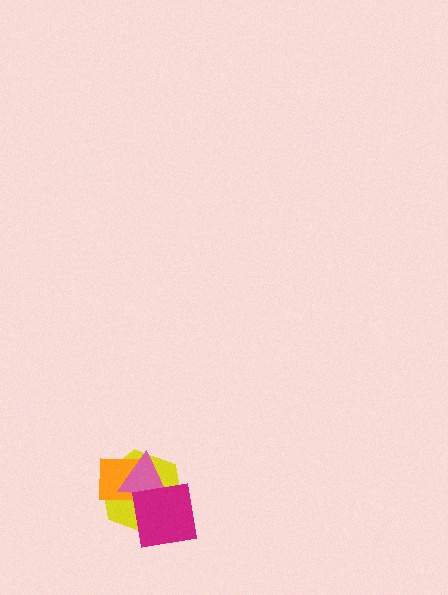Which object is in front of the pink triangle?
The magenta square is in front of the pink triangle.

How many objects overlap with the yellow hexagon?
3 objects overlap with the yellow hexagon.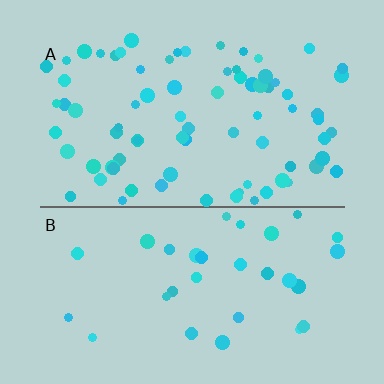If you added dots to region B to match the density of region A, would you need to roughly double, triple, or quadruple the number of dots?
Approximately double.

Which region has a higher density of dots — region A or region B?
A (the top).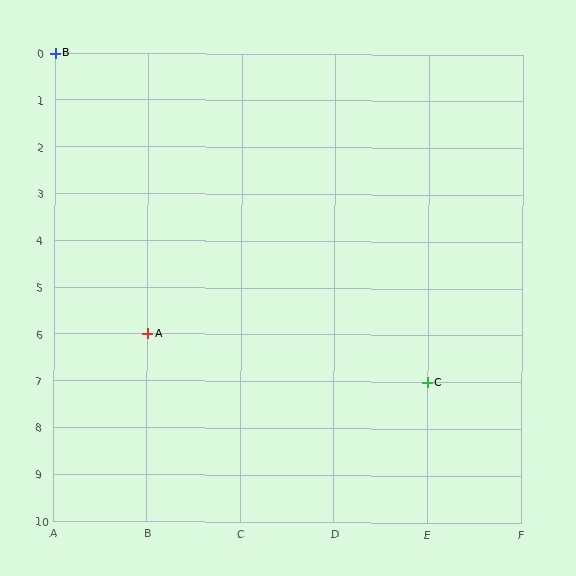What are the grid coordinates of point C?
Point C is at grid coordinates (E, 7).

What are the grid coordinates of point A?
Point A is at grid coordinates (B, 6).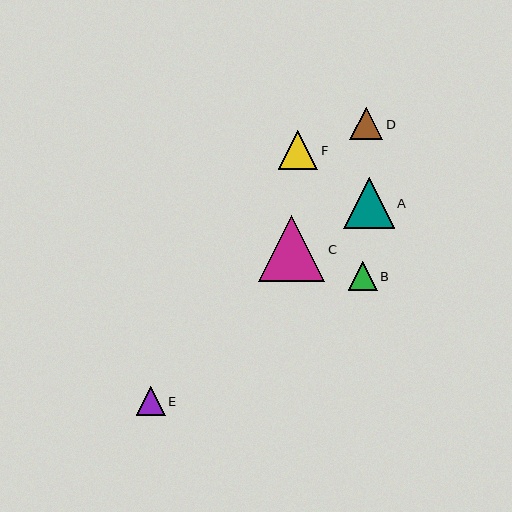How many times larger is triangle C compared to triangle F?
Triangle C is approximately 1.7 times the size of triangle F.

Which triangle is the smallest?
Triangle B is the smallest with a size of approximately 29 pixels.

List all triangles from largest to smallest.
From largest to smallest: C, A, F, D, E, B.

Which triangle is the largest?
Triangle C is the largest with a size of approximately 66 pixels.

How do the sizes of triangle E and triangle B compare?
Triangle E and triangle B are approximately the same size.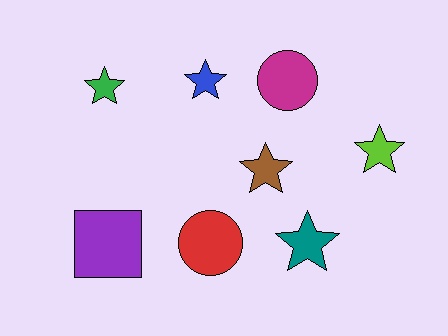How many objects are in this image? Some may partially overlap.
There are 8 objects.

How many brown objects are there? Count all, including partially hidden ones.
There is 1 brown object.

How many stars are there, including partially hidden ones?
There are 5 stars.